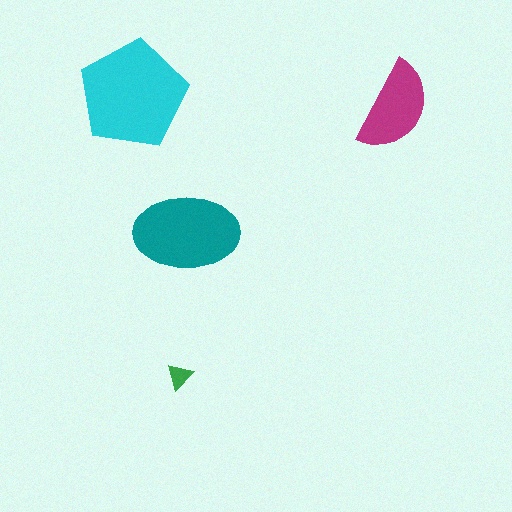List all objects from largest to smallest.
The cyan pentagon, the teal ellipse, the magenta semicircle, the green triangle.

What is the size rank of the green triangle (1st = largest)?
4th.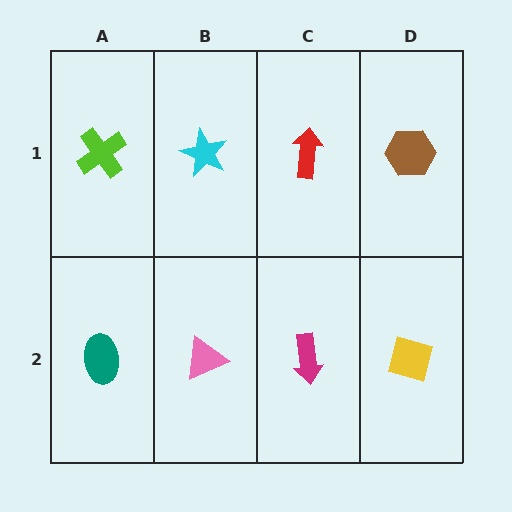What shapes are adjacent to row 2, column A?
A lime cross (row 1, column A), a pink triangle (row 2, column B).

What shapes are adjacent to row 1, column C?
A magenta arrow (row 2, column C), a cyan star (row 1, column B), a brown hexagon (row 1, column D).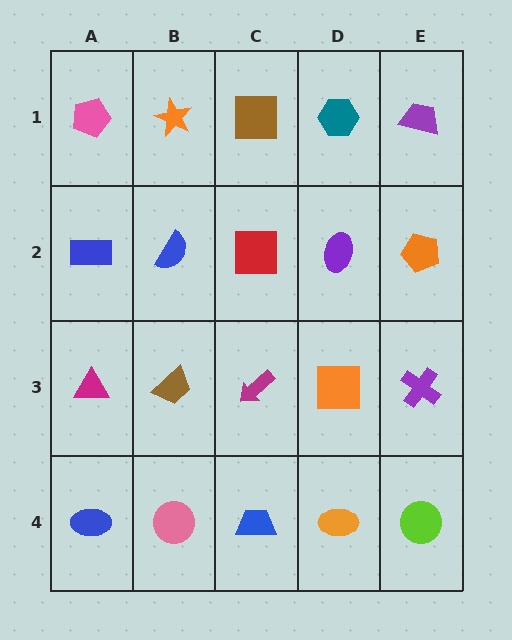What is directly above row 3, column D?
A purple ellipse.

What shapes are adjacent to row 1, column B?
A blue semicircle (row 2, column B), a pink pentagon (row 1, column A), a brown square (row 1, column C).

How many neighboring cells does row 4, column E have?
2.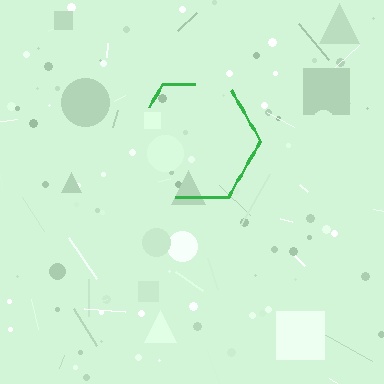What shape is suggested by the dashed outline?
The dashed outline suggests a hexagon.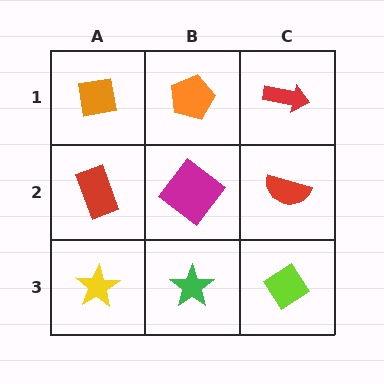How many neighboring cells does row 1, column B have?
3.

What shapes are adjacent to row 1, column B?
A magenta diamond (row 2, column B), an orange square (row 1, column A), a red arrow (row 1, column C).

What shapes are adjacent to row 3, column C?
A red semicircle (row 2, column C), a green star (row 3, column B).